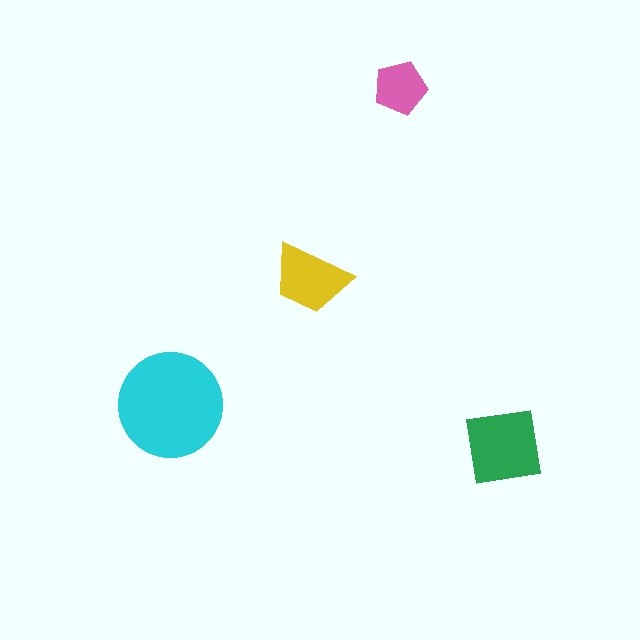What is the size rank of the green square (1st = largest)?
2nd.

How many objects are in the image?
There are 4 objects in the image.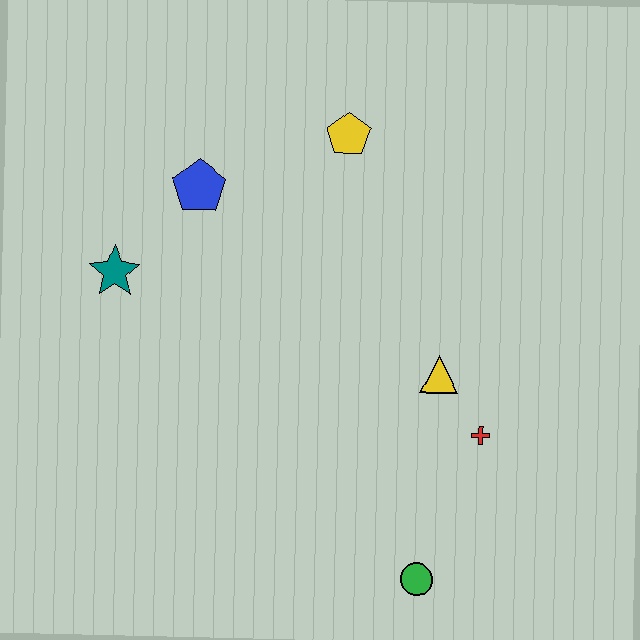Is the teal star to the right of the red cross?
No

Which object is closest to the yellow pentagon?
The blue pentagon is closest to the yellow pentagon.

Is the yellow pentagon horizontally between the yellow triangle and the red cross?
No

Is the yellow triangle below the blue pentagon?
Yes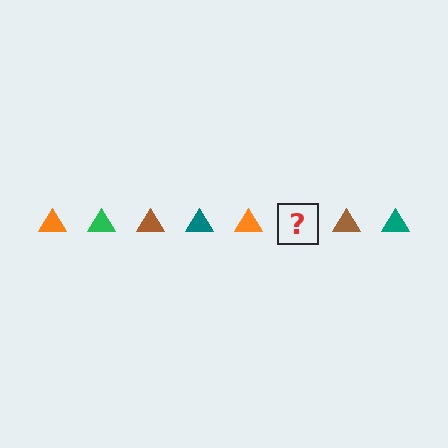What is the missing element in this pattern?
The missing element is a green triangle.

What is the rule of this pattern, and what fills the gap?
The rule is that the pattern cycles through orange, green, brown, teal triangles. The gap should be filled with a green triangle.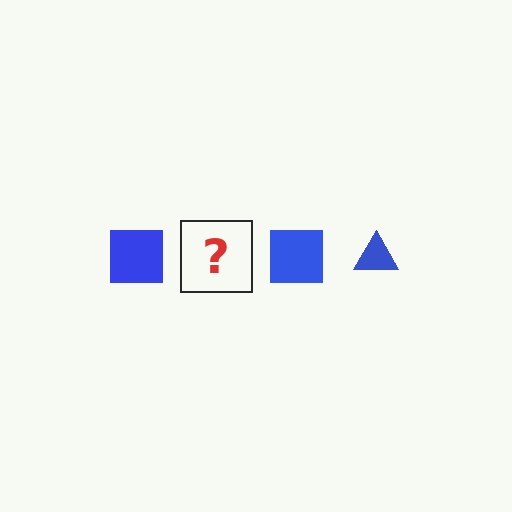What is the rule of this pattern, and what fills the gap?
The rule is that the pattern cycles through square, triangle shapes in blue. The gap should be filled with a blue triangle.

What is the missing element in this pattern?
The missing element is a blue triangle.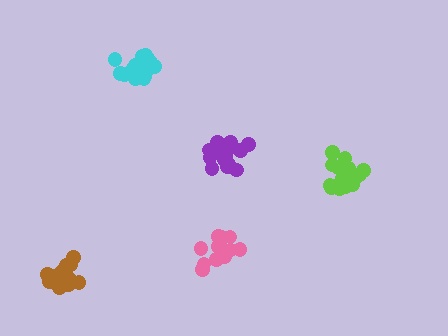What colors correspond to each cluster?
The clusters are colored: cyan, brown, lime, pink, purple.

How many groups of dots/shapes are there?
There are 5 groups.